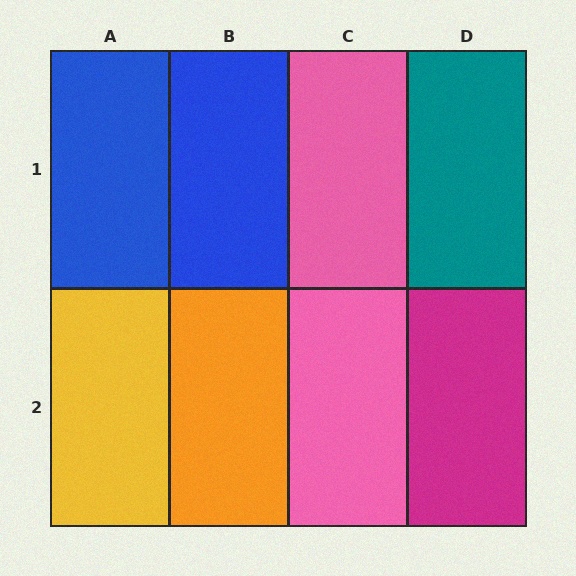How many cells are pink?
2 cells are pink.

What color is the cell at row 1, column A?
Blue.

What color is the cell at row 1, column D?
Teal.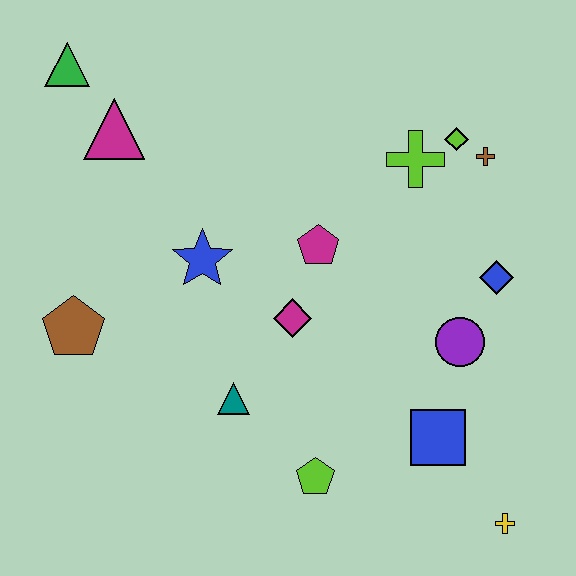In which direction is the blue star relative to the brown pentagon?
The blue star is to the right of the brown pentagon.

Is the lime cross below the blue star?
No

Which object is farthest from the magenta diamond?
The green triangle is farthest from the magenta diamond.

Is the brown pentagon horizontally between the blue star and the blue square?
No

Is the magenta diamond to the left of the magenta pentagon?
Yes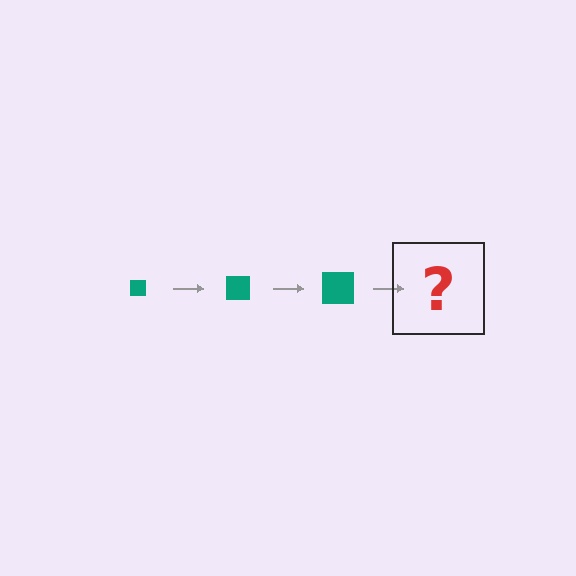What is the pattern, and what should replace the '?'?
The pattern is that the square gets progressively larger each step. The '?' should be a teal square, larger than the previous one.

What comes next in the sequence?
The next element should be a teal square, larger than the previous one.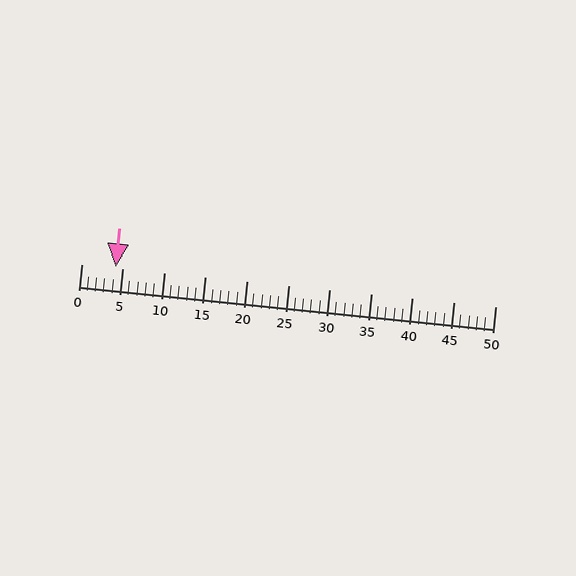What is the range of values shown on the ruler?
The ruler shows values from 0 to 50.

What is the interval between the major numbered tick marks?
The major tick marks are spaced 5 units apart.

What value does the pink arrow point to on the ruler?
The pink arrow points to approximately 4.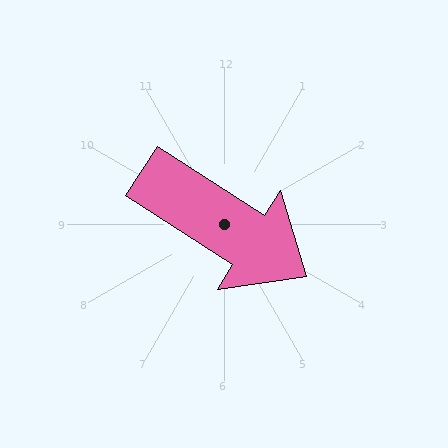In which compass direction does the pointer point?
Southeast.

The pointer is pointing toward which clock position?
Roughly 4 o'clock.